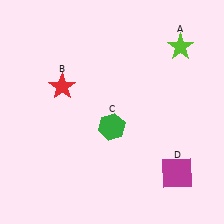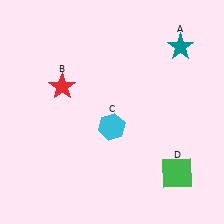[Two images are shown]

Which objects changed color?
A changed from lime to teal. C changed from green to cyan. D changed from magenta to green.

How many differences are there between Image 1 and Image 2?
There are 3 differences between the two images.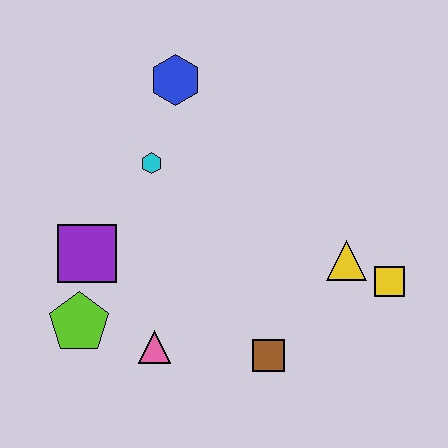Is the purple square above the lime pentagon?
Yes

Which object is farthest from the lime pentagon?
The yellow square is farthest from the lime pentagon.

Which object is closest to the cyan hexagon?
The blue hexagon is closest to the cyan hexagon.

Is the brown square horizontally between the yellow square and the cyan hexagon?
Yes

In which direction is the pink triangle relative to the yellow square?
The pink triangle is to the left of the yellow square.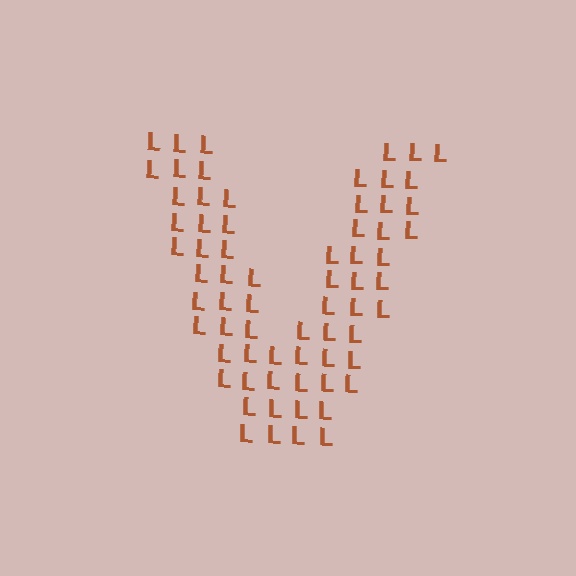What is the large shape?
The large shape is the letter V.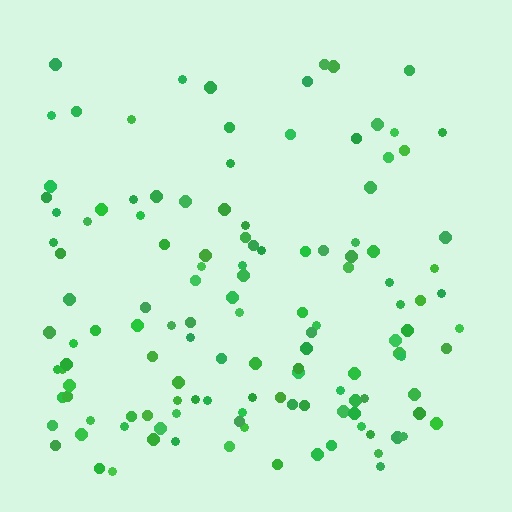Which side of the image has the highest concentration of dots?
The bottom.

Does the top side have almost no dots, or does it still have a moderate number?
Still a moderate number, just noticeably fewer than the bottom.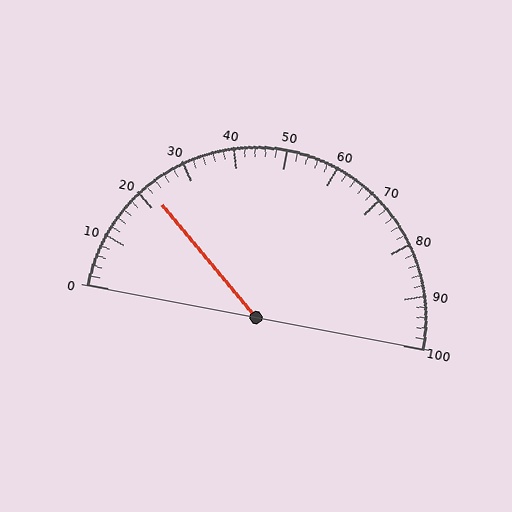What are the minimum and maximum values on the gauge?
The gauge ranges from 0 to 100.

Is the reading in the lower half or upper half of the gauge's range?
The reading is in the lower half of the range (0 to 100).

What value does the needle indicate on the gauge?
The needle indicates approximately 22.